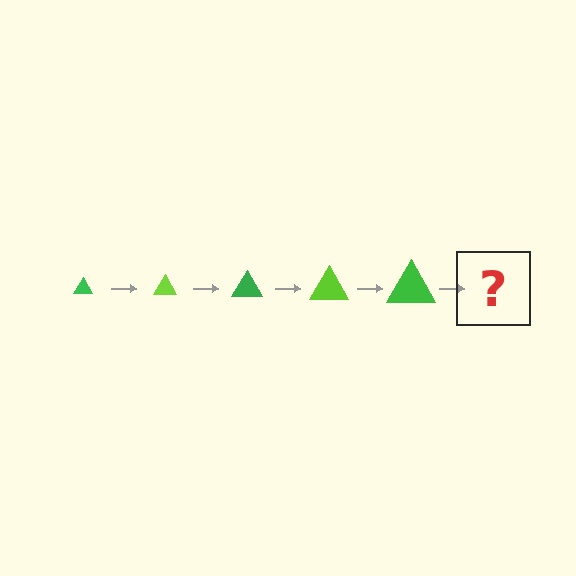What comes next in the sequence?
The next element should be a lime triangle, larger than the previous one.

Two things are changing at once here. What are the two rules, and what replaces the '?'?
The two rules are that the triangle grows larger each step and the color cycles through green and lime. The '?' should be a lime triangle, larger than the previous one.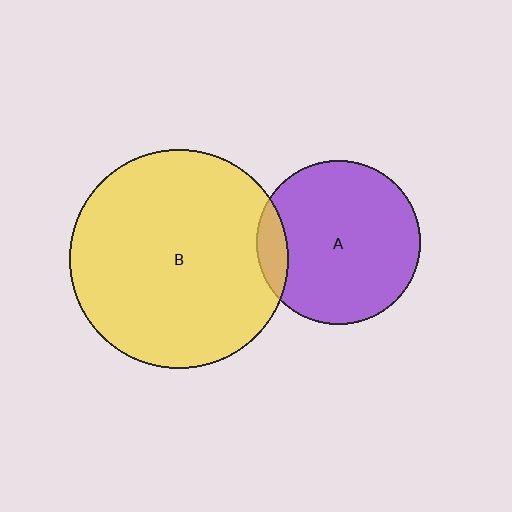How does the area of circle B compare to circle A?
Approximately 1.8 times.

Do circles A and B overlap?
Yes.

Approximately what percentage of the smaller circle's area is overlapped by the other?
Approximately 10%.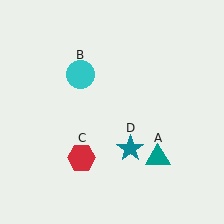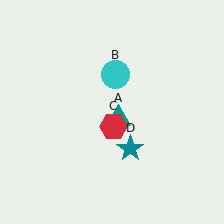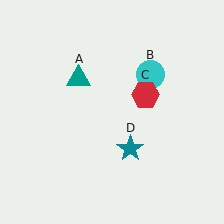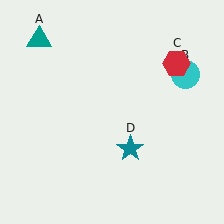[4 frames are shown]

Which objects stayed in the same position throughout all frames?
Teal star (object D) remained stationary.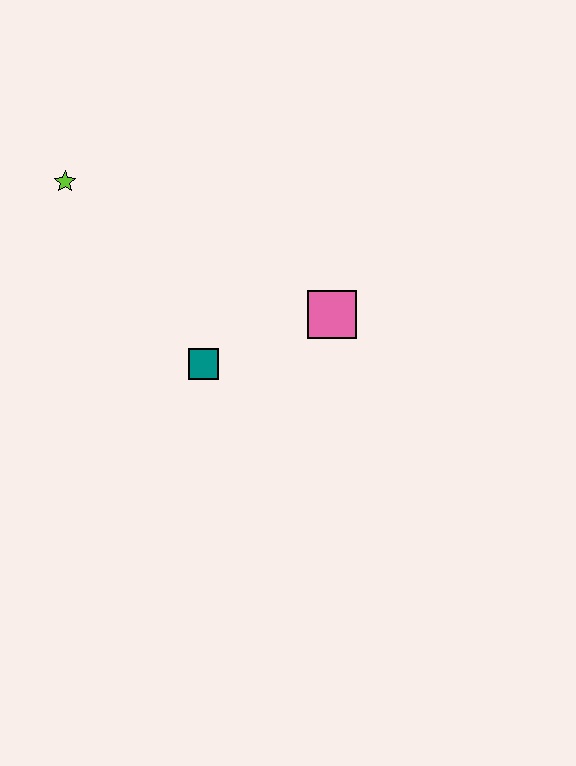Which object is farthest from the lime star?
The pink square is farthest from the lime star.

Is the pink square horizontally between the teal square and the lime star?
No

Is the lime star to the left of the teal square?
Yes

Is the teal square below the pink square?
Yes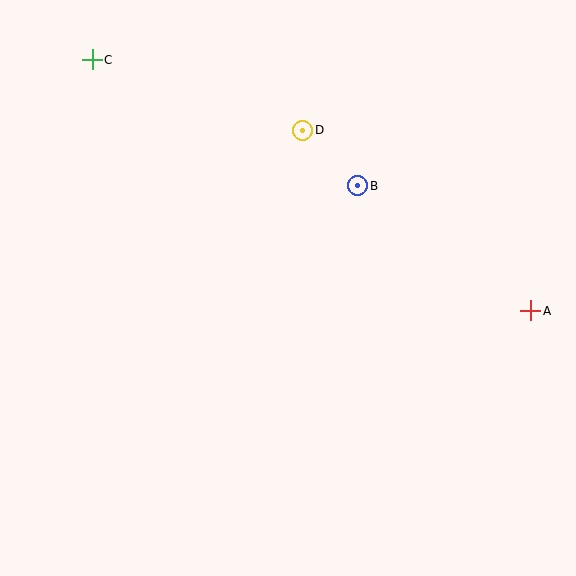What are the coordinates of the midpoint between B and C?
The midpoint between B and C is at (225, 123).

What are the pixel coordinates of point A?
Point A is at (531, 311).